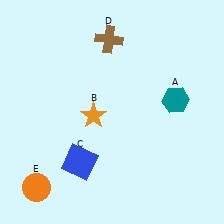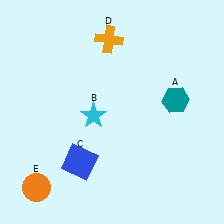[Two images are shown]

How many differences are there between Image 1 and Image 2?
There are 2 differences between the two images.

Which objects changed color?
B changed from orange to cyan. D changed from brown to orange.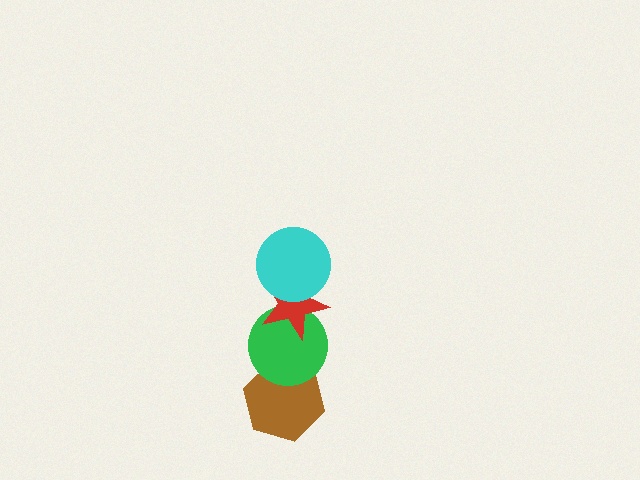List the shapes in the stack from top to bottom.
From top to bottom: the cyan circle, the red star, the green circle, the brown hexagon.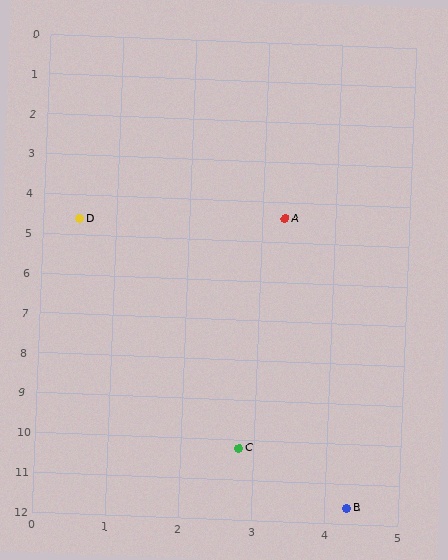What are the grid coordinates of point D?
Point D is at approximately (0.5, 4.6).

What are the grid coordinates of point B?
Point B is at approximately (4.3, 11.6).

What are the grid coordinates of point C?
Point C is at approximately (2.8, 10.2).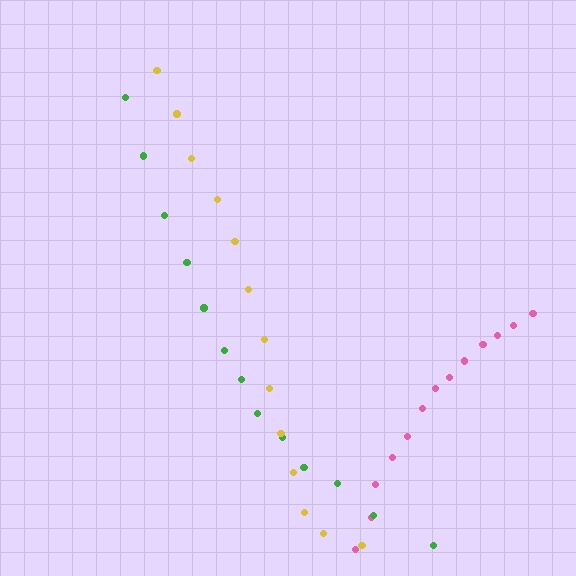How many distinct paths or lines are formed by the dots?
There are 3 distinct paths.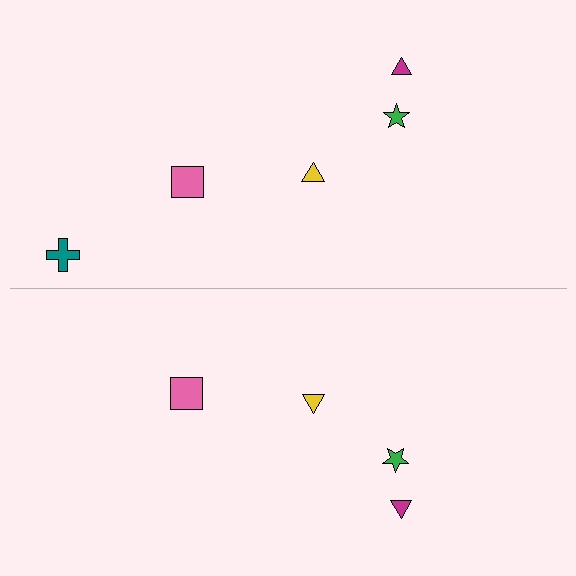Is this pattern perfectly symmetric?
No, the pattern is not perfectly symmetric. A teal cross is missing from the bottom side.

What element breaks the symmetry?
A teal cross is missing from the bottom side.